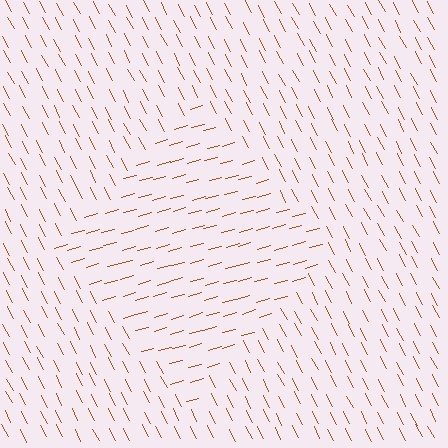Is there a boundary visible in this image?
Yes, there is a texture boundary formed by a change in line orientation.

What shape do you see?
I see a diamond.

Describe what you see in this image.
The image is filled with small brown line segments. A diamond region in the image has lines oriented differently from the surrounding lines, creating a visible texture boundary.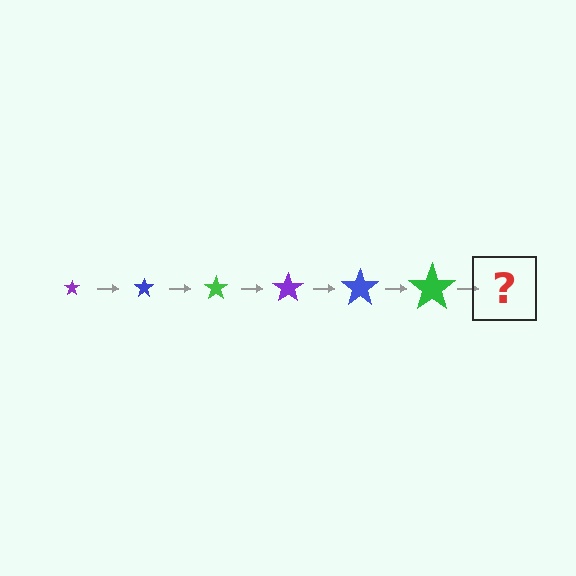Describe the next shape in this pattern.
It should be a purple star, larger than the previous one.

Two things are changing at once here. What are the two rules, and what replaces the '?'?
The two rules are that the star grows larger each step and the color cycles through purple, blue, and green. The '?' should be a purple star, larger than the previous one.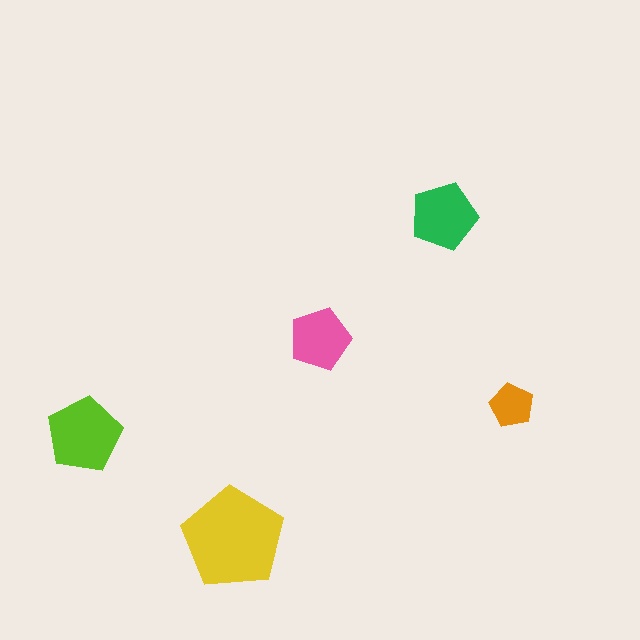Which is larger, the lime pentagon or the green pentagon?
The lime one.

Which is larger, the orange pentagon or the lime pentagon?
The lime one.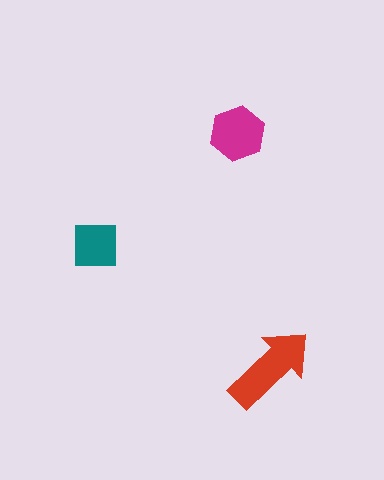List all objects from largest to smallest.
The red arrow, the magenta hexagon, the teal square.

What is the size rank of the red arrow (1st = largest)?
1st.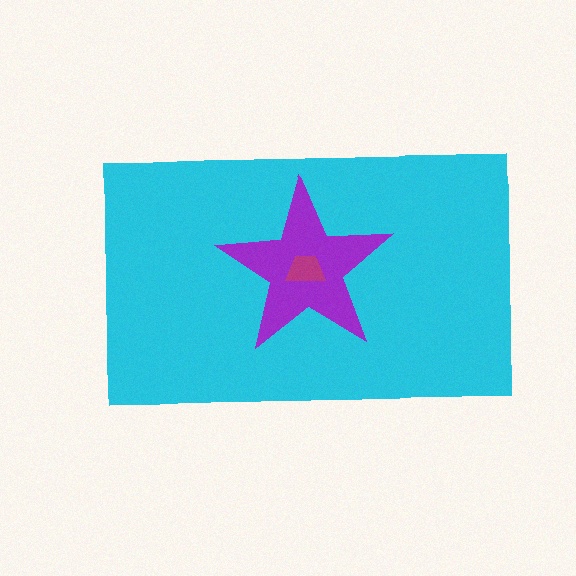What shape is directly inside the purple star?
The magenta trapezoid.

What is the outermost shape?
The cyan rectangle.